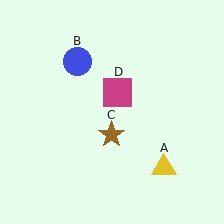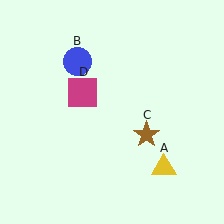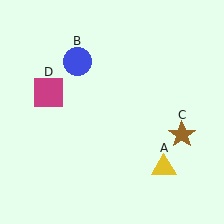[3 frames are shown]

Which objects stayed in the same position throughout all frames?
Yellow triangle (object A) and blue circle (object B) remained stationary.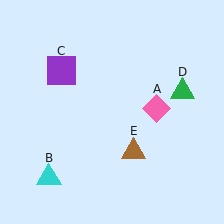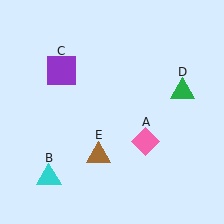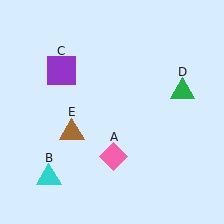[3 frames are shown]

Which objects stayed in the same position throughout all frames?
Cyan triangle (object B) and purple square (object C) and green triangle (object D) remained stationary.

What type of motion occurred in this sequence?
The pink diamond (object A), brown triangle (object E) rotated clockwise around the center of the scene.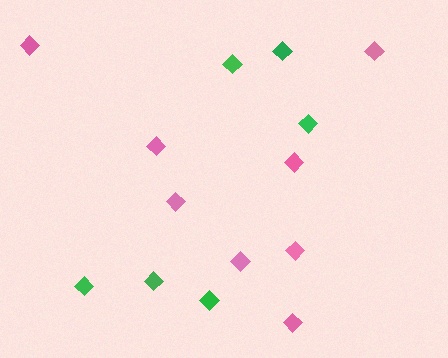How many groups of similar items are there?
There are 2 groups: one group of pink diamonds (8) and one group of green diamonds (6).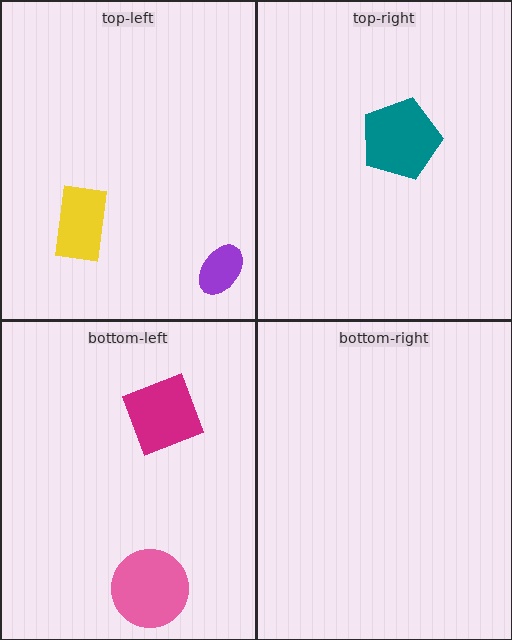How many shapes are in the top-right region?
1.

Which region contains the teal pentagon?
The top-right region.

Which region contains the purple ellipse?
The top-left region.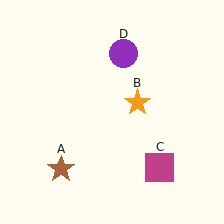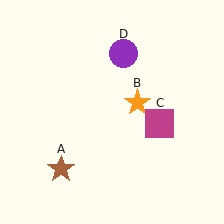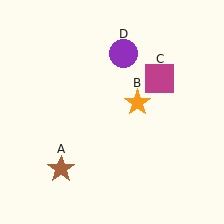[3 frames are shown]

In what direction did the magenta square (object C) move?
The magenta square (object C) moved up.